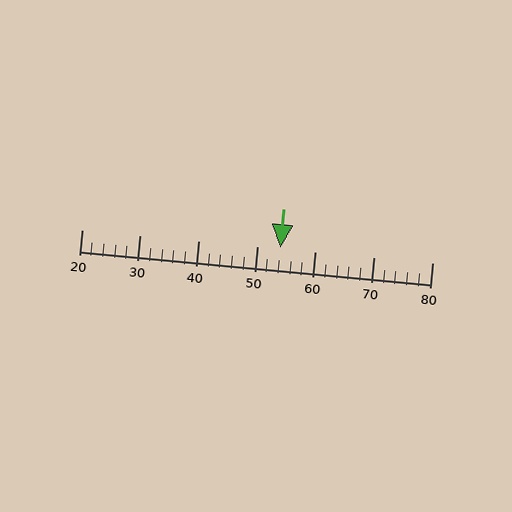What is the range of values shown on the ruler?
The ruler shows values from 20 to 80.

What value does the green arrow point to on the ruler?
The green arrow points to approximately 54.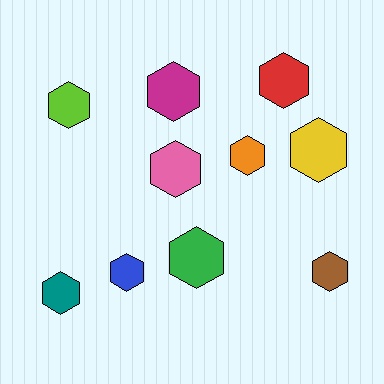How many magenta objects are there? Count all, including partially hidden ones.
There is 1 magenta object.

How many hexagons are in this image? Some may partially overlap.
There are 10 hexagons.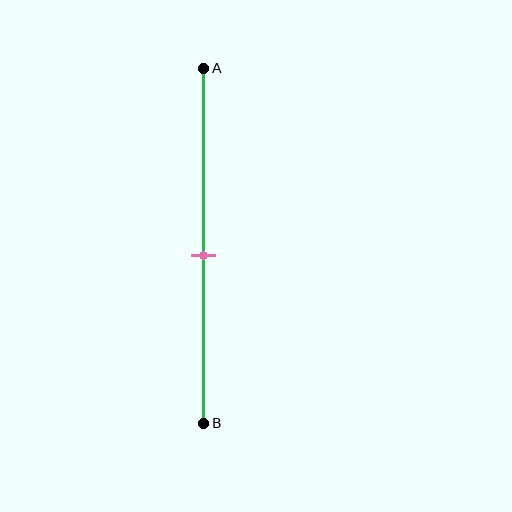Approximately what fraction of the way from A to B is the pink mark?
The pink mark is approximately 55% of the way from A to B.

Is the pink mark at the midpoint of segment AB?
Yes, the mark is approximately at the midpoint.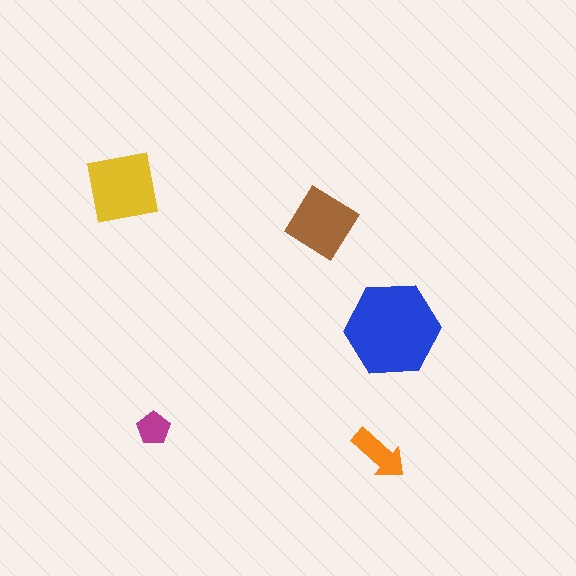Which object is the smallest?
The magenta pentagon.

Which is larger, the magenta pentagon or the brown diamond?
The brown diamond.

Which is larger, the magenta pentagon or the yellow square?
The yellow square.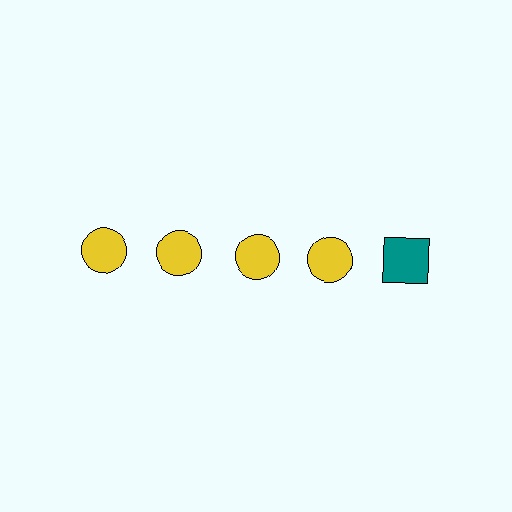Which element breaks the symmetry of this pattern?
The teal square in the top row, rightmost column breaks the symmetry. All other shapes are yellow circles.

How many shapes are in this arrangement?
There are 5 shapes arranged in a grid pattern.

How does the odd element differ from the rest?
It differs in both color (teal instead of yellow) and shape (square instead of circle).